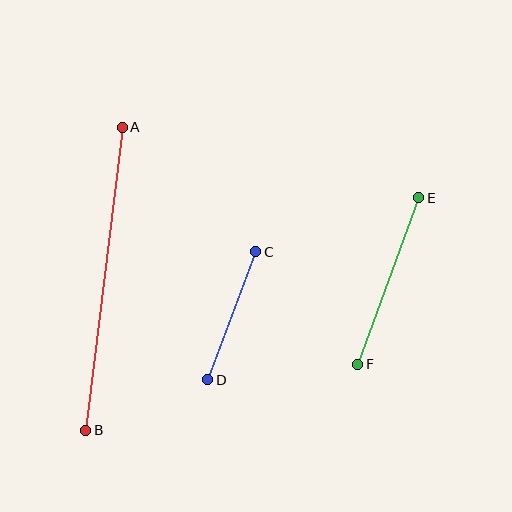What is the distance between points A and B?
The distance is approximately 305 pixels.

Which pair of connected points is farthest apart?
Points A and B are farthest apart.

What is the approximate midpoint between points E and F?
The midpoint is at approximately (388, 281) pixels.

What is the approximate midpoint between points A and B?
The midpoint is at approximately (104, 279) pixels.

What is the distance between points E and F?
The distance is approximately 178 pixels.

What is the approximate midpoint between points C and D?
The midpoint is at approximately (232, 316) pixels.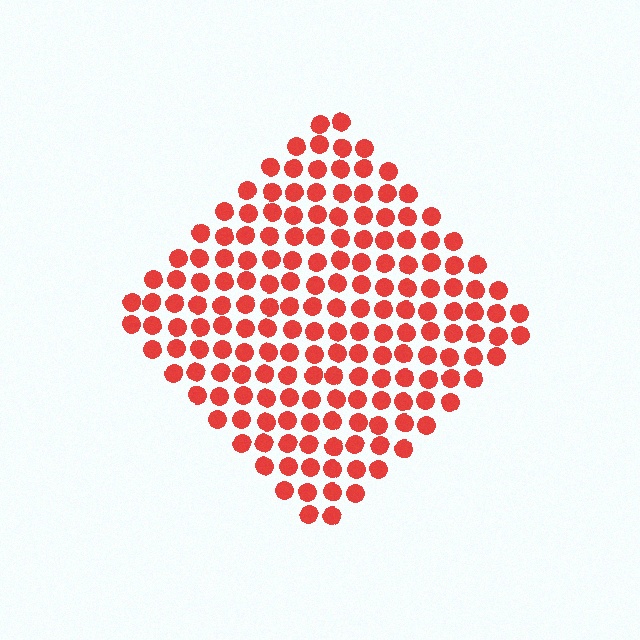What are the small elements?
The small elements are circles.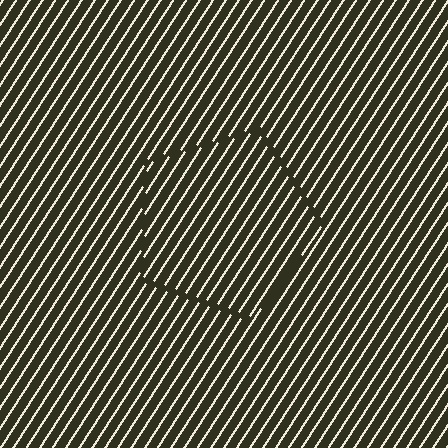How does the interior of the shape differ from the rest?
The interior of the shape contains the same grating, shifted by half a period — the contour is defined by the phase discontinuity where line-ends from the inner and outer gratings abut.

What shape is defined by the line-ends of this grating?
An illusory pentagon. The interior of the shape contains the same grating, shifted by half a period — the contour is defined by the phase discontinuity where line-ends from the inner and outer gratings abut.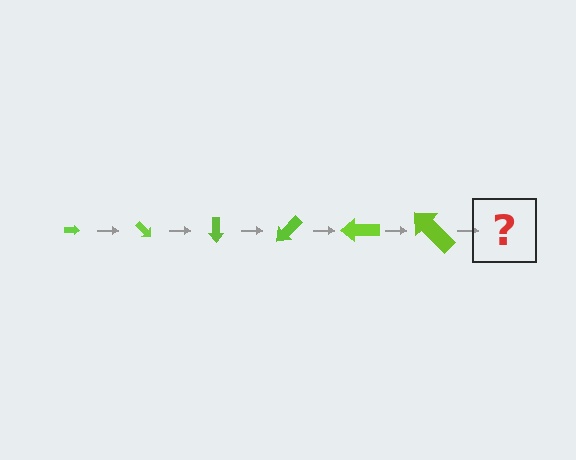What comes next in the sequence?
The next element should be an arrow, larger than the previous one and rotated 270 degrees from the start.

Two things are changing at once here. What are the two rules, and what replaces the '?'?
The two rules are that the arrow grows larger each step and it rotates 45 degrees each step. The '?' should be an arrow, larger than the previous one and rotated 270 degrees from the start.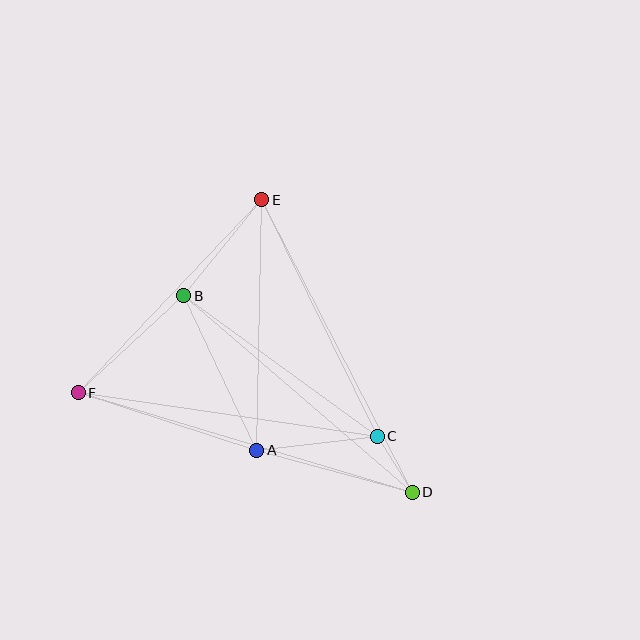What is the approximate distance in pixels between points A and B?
The distance between A and B is approximately 171 pixels.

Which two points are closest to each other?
Points C and D are closest to each other.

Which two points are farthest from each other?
Points D and F are farthest from each other.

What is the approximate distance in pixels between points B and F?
The distance between B and F is approximately 143 pixels.